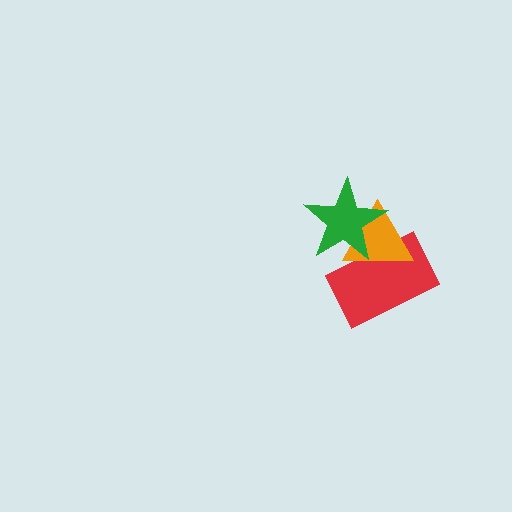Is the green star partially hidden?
No, no other shape covers it.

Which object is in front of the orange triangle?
The green star is in front of the orange triangle.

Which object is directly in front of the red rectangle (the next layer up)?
The orange triangle is directly in front of the red rectangle.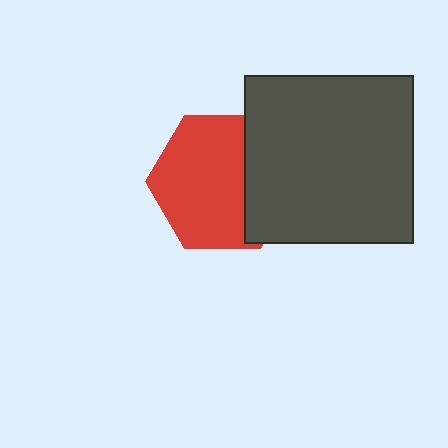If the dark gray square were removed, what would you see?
You would see the complete red hexagon.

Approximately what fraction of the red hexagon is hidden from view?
Roughly 31% of the red hexagon is hidden behind the dark gray square.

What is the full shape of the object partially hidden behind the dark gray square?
The partially hidden object is a red hexagon.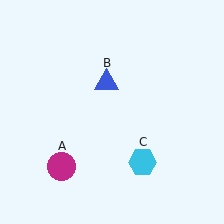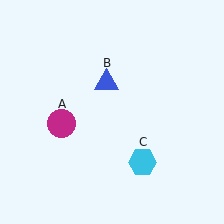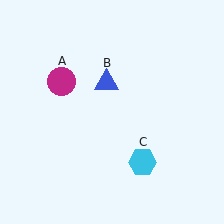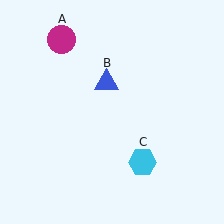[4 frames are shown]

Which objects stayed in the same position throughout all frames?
Blue triangle (object B) and cyan hexagon (object C) remained stationary.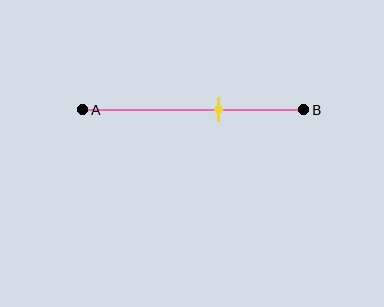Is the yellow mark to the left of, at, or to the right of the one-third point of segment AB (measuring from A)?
The yellow mark is to the right of the one-third point of segment AB.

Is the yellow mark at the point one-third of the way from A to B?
No, the mark is at about 60% from A, not at the 33% one-third point.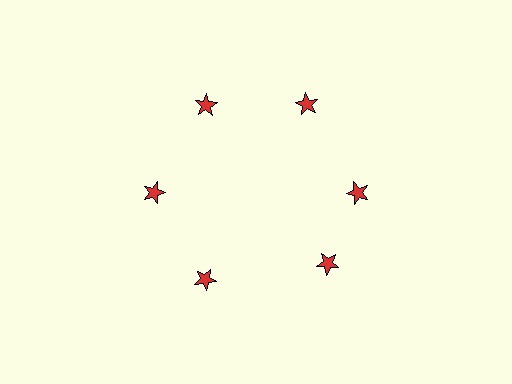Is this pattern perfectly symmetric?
No. The 6 red stars are arranged in a ring, but one element near the 5 o'clock position is rotated out of alignment along the ring, breaking the 6-fold rotational symmetry.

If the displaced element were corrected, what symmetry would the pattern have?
It would have 6-fold rotational symmetry — the pattern would map onto itself every 60 degrees.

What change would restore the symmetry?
The symmetry would be restored by rotating it back into even spacing with its neighbors so that all 6 stars sit at equal angles and equal distance from the center.